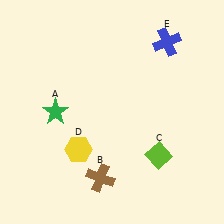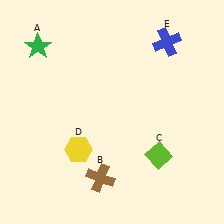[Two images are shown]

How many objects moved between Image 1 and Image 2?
1 object moved between the two images.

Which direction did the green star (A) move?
The green star (A) moved up.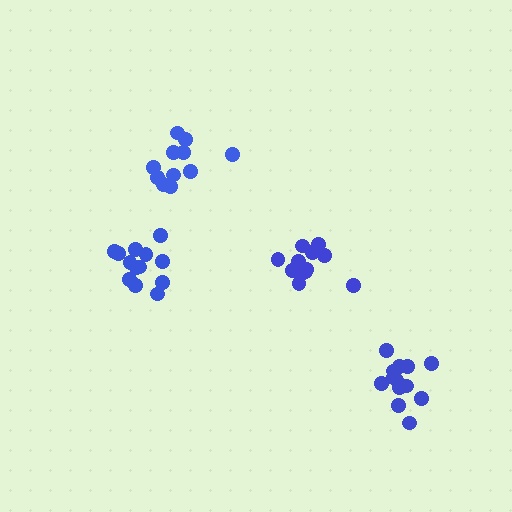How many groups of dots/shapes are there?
There are 4 groups.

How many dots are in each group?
Group 1: 13 dots, Group 2: 13 dots, Group 3: 11 dots, Group 4: 12 dots (49 total).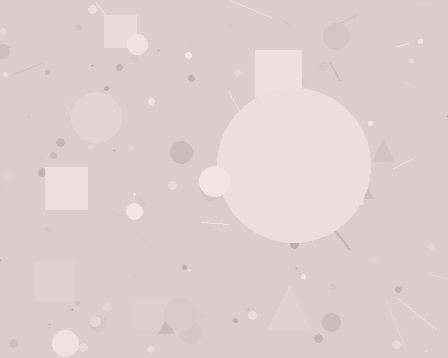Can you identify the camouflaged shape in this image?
The camouflaged shape is a circle.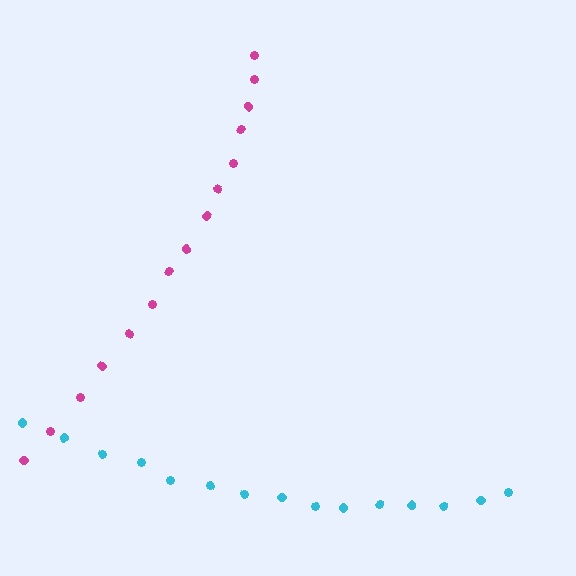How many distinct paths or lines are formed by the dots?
There are 2 distinct paths.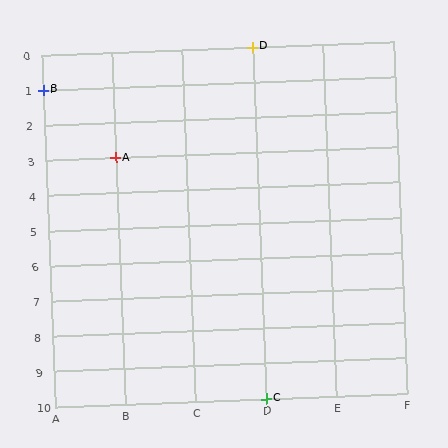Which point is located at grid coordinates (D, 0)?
Point D is at (D, 0).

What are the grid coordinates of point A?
Point A is at grid coordinates (B, 3).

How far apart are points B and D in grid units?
Points B and D are 3 columns and 1 row apart (about 3.2 grid units diagonally).